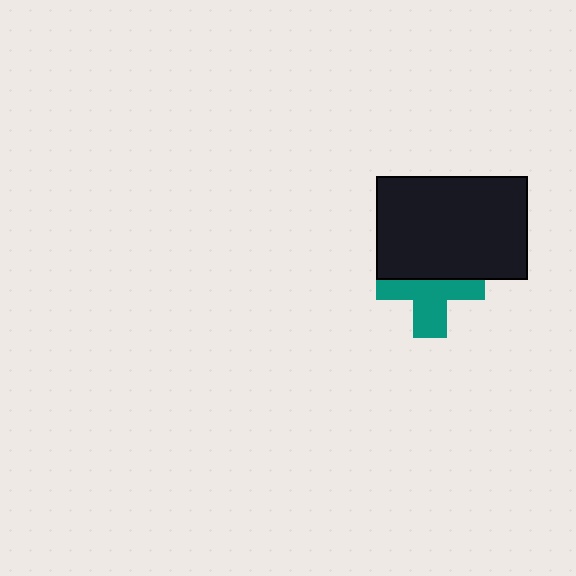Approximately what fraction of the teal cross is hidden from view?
Roughly 43% of the teal cross is hidden behind the black rectangle.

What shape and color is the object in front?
The object in front is a black rectangle.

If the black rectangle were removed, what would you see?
You would see the complete teal cross.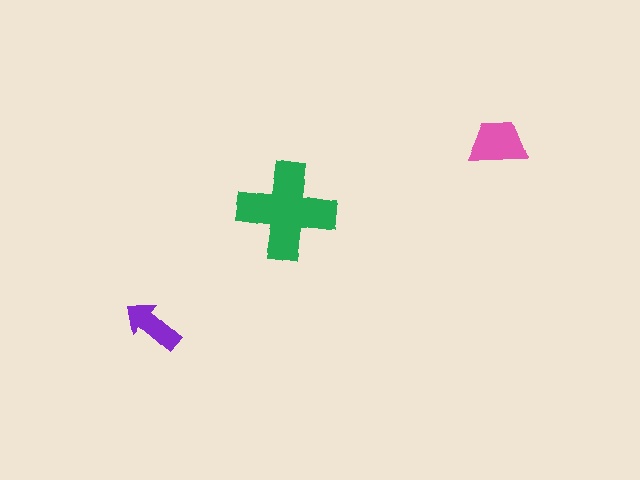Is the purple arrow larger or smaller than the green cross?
Smaller.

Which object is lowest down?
The purple arrow is bottommost.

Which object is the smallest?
The purple arrow.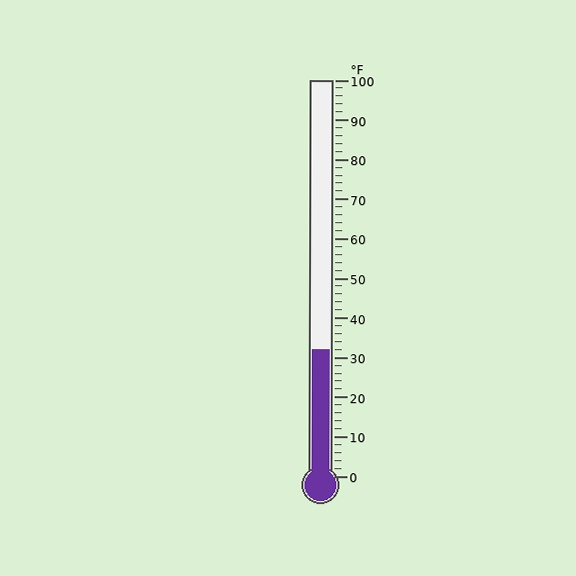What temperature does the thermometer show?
The thermometer shows approximately 32°F.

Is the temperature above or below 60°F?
The temperature is below 60°F.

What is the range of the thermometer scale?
The thermometer scale ranges from 0°F to 100°F.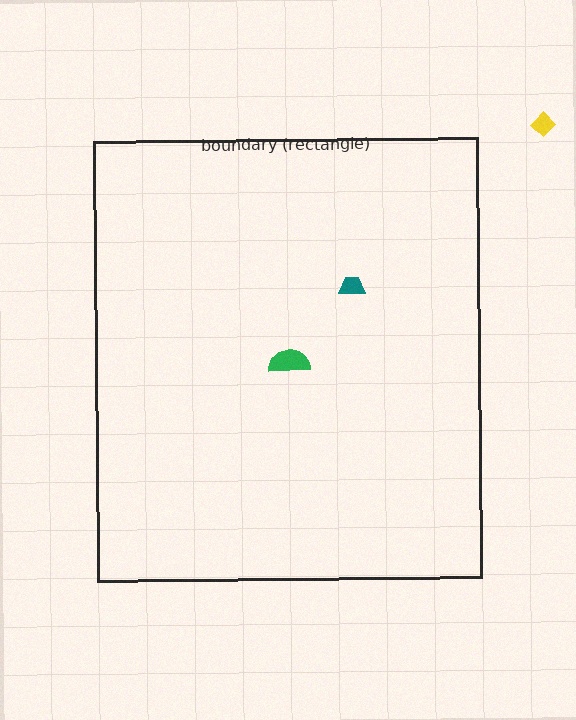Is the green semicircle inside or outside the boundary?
Inside.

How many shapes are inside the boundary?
2 inside, 1 outside.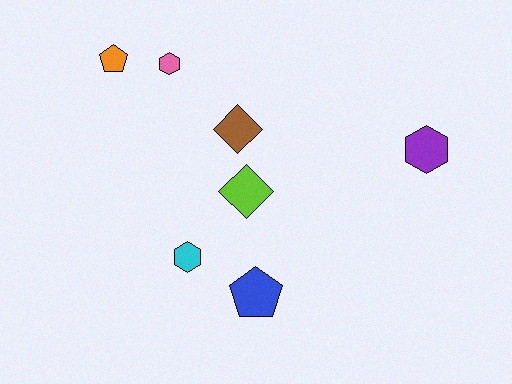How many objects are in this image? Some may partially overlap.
There are 7 objects.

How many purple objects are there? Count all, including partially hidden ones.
There is 1 purple object.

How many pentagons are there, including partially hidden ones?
There are 2 pentagons.